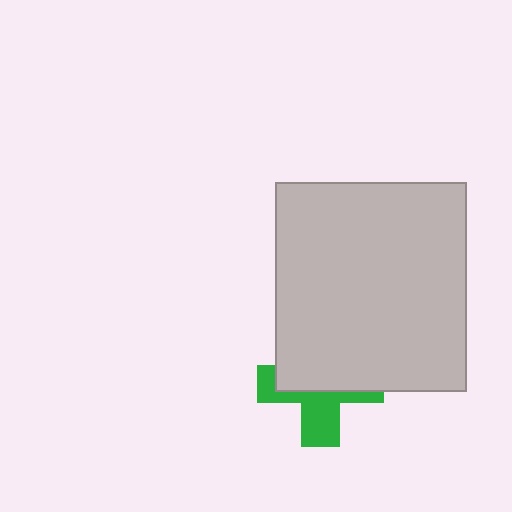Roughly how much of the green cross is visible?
A small part of it is visible (roughly 45%).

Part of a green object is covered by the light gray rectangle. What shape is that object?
It is a cross.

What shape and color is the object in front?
The object in front is a light gray rectangle.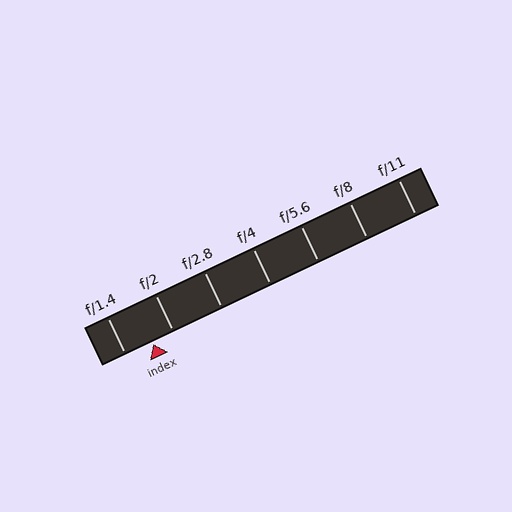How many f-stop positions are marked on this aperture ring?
There are 7 f-stop positions marked.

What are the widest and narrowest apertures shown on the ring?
The widest aperture shown is f/1.4 and the narrowest is f/11.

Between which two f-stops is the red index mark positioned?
The index mark is between f/1.4 and f/2.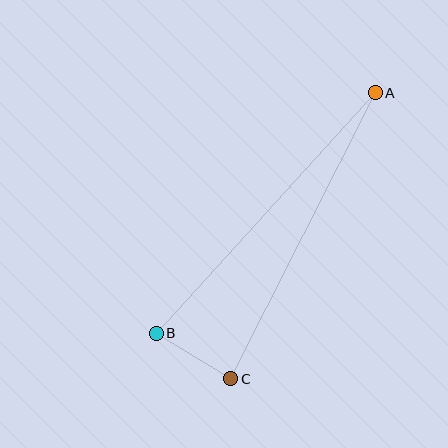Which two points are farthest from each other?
Points A and B are farthest from each other.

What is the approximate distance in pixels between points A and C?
The distance between A and C is approximately 320 pixels.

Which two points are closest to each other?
Points B and C are closest to each other.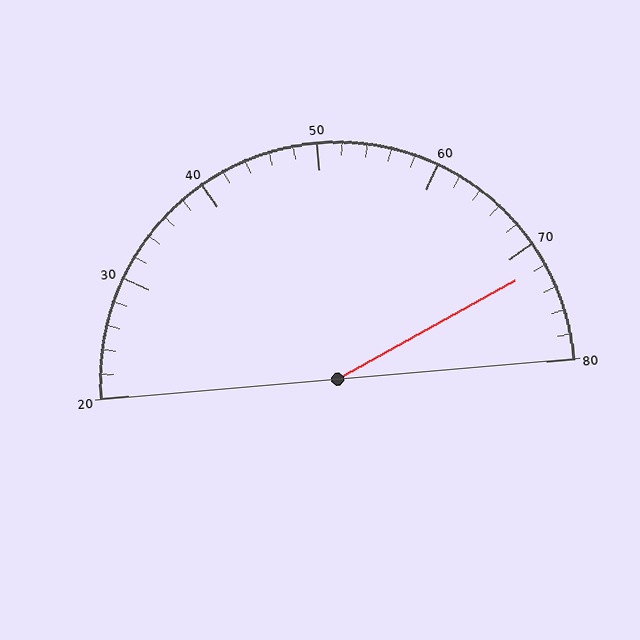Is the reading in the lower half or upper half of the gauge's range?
The reading is in the upper half of the range (20 to 80).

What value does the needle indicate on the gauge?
The needle indicates approximately 72.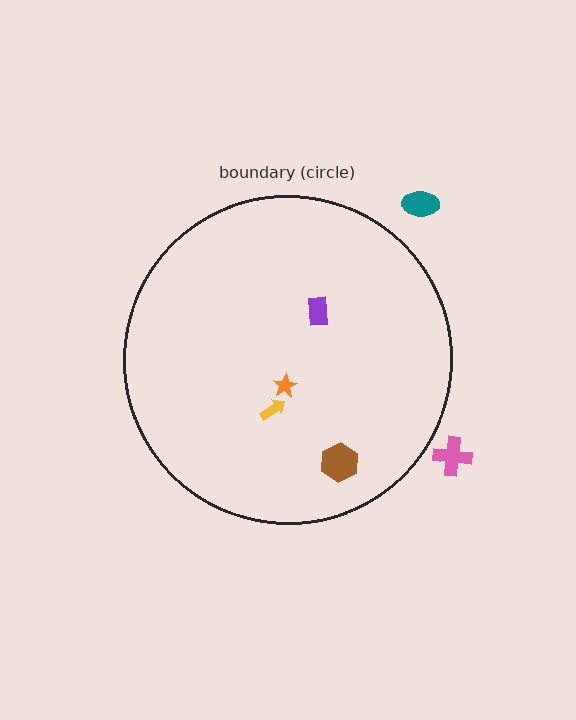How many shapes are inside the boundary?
4 inside, 2 outside.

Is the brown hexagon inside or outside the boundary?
Inside.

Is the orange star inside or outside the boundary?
Inside.